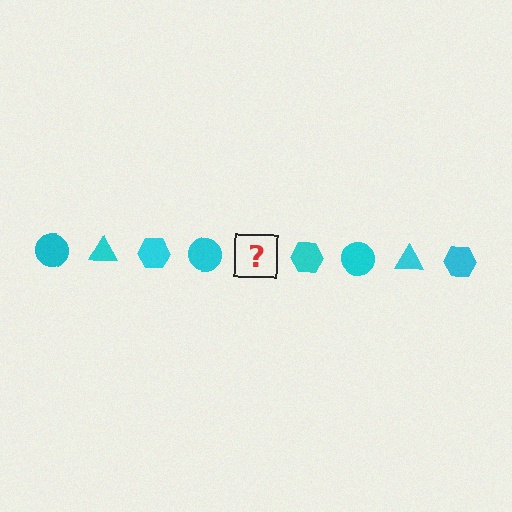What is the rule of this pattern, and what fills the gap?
The rule is that the pattern cycles through circle, triangle, hexagon shapes in cyan. The gap should be filled with a cyan triangle.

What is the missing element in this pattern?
The missing element is a cyan triangle.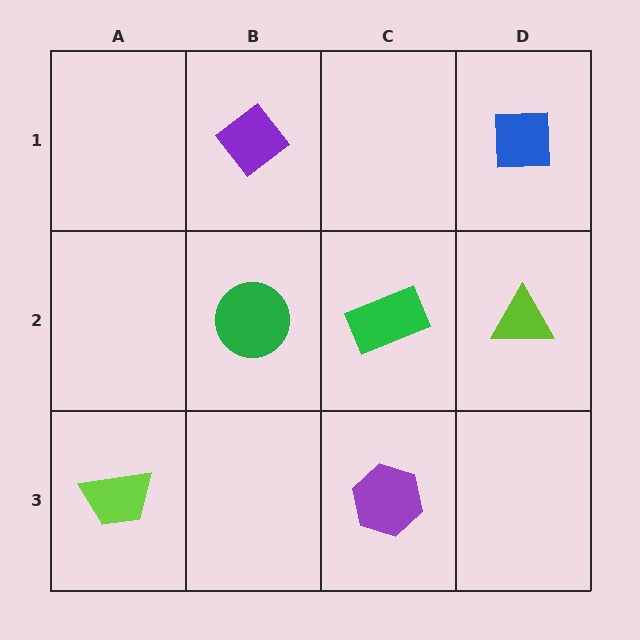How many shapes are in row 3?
2 shapes.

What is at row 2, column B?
A green circle.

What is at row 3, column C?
A purple hexagon.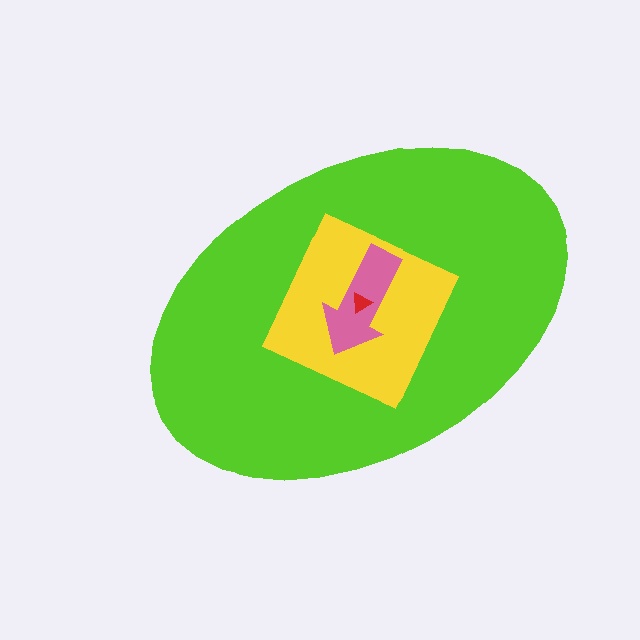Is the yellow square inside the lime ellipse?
Yes.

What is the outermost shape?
The lime ellipse.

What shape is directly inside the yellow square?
The pink arrow.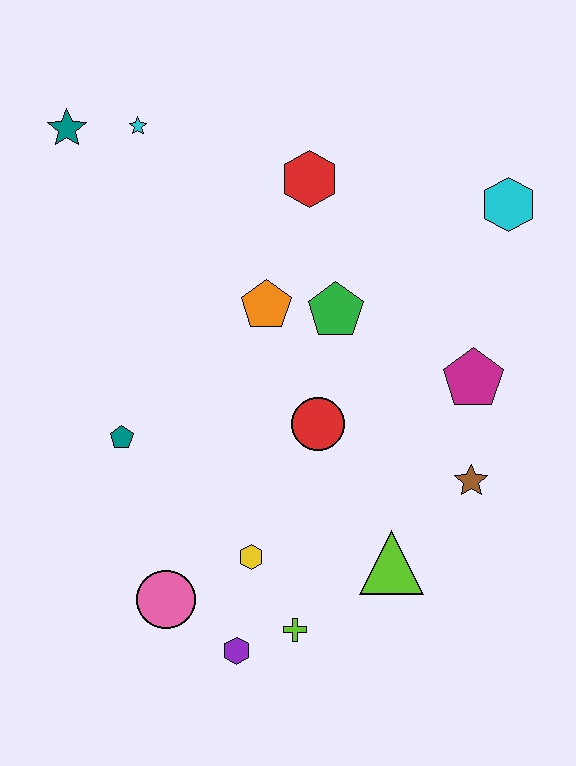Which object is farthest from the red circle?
The teal star is farthest from the red circle.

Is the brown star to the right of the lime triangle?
Yes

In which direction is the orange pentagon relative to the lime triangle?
The orange pentagon is above the lime triangle.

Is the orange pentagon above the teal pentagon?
Yes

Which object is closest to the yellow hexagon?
The lime cross is closest to the yellow hexagon.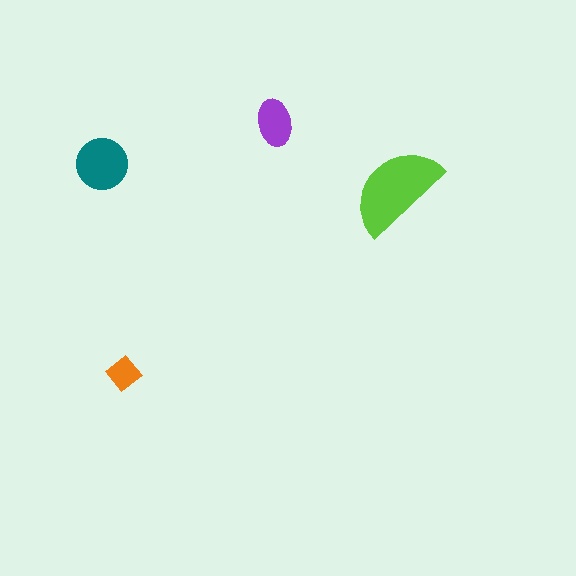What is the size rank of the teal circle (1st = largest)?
2nd.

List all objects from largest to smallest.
The lime semicircle, the teal circle, the purple ellipse, the orange diamond.